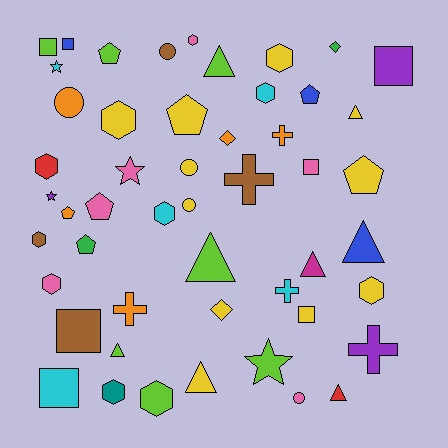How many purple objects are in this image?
There are 3 purple objects.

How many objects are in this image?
There are 50 objects.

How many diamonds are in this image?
There are 3 diamonds.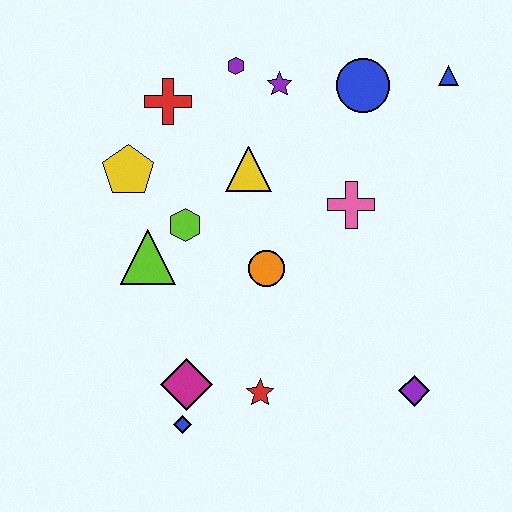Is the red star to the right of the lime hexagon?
Yes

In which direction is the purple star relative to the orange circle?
The purple star is above the orange circle.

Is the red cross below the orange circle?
No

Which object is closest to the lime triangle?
The lime hexagon is closest to the lime triangle.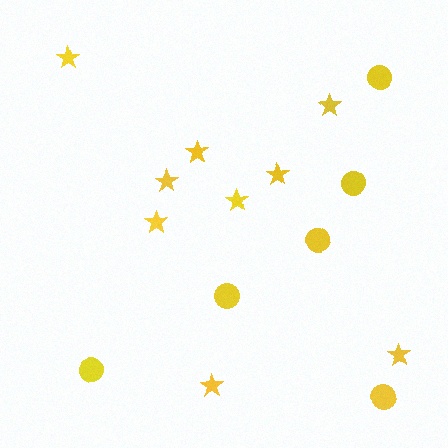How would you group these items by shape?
There are 2 groups: one group of stars (9) and one group of circles (6).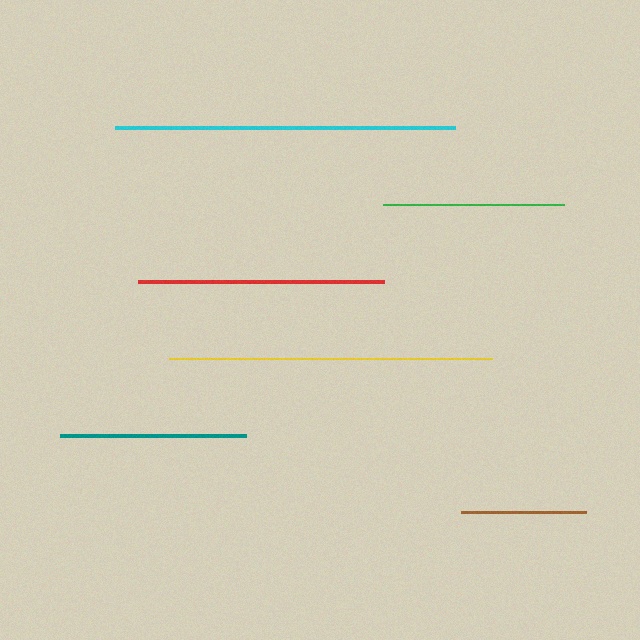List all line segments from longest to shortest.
From longest to shortest: cyan, yellow, red, teal, green, brown.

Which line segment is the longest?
The cyan line is the longest at approximately 341 pixels.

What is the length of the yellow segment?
The yellow segment is approximately 322 pixels long.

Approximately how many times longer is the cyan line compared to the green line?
The cyan line is approximately 1.9 times the length of the green line.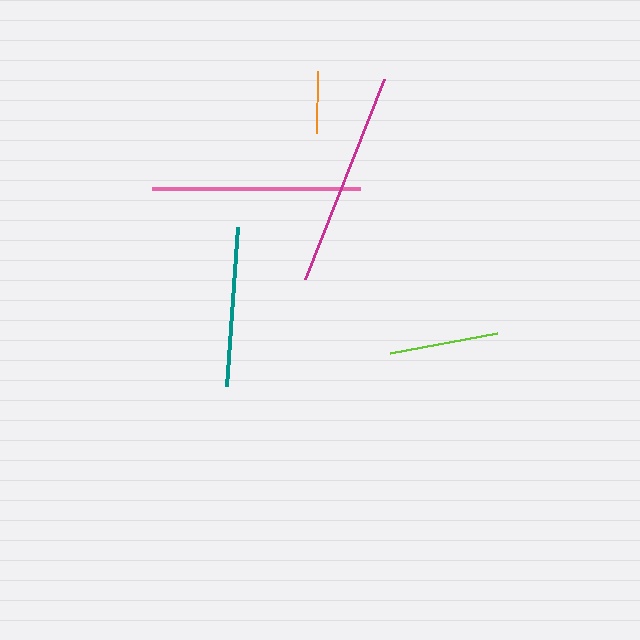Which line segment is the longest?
The magenta line is the longest at approximately 214 pixels.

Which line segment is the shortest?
The orange line is the shortest at approximately 62 pixels.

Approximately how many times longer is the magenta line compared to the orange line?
The magenta line is approximately 3.4 times the length of the orange line.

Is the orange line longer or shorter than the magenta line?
The magenta line is longer than the orange line.